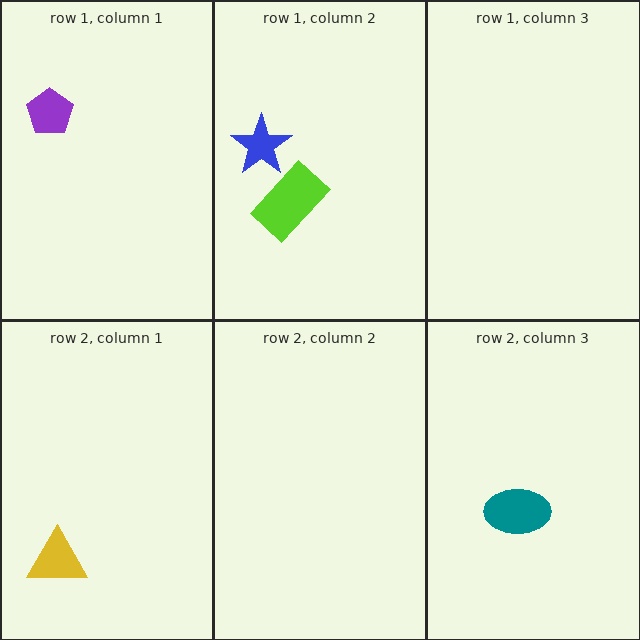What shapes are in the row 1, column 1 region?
The purple pentagon.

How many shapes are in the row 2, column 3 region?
1.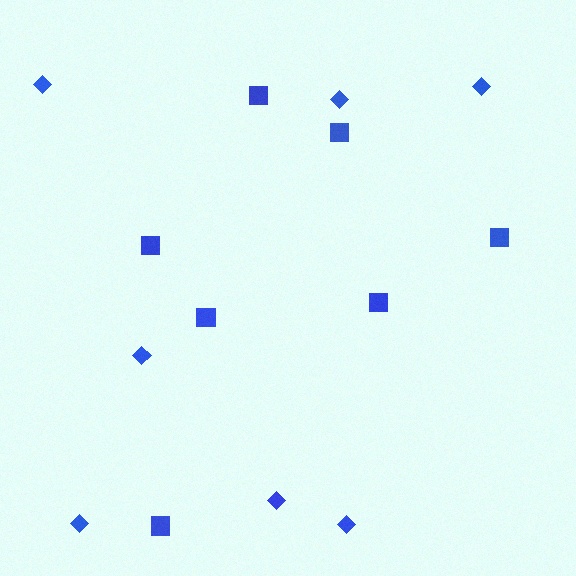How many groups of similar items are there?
There are 2 groups: one group of squares (7) and one group of diamonds (7).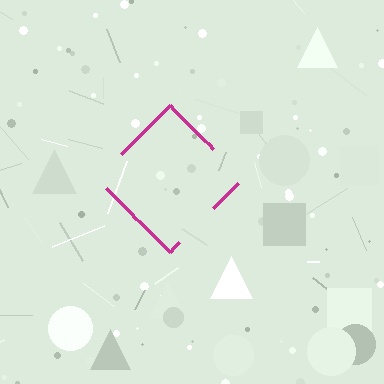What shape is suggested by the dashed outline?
The dashed outline suggests a diamond.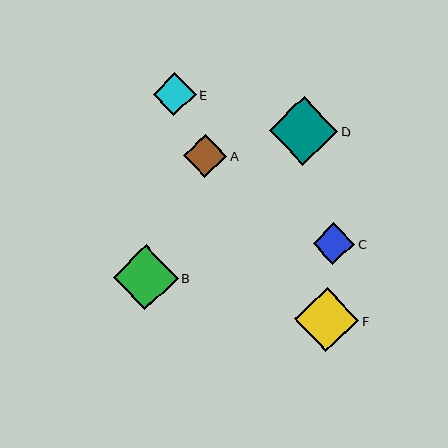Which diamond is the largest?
Diamond D is the largest with a size of approximately 69 pixels.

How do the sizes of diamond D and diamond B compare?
Diamond D and diamond B are approximately the same size.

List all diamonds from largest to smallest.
From largest to smallest: D, B, F, A, E, C.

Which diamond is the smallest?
Diamond C is the smallest with a size of approximately 42 pixels.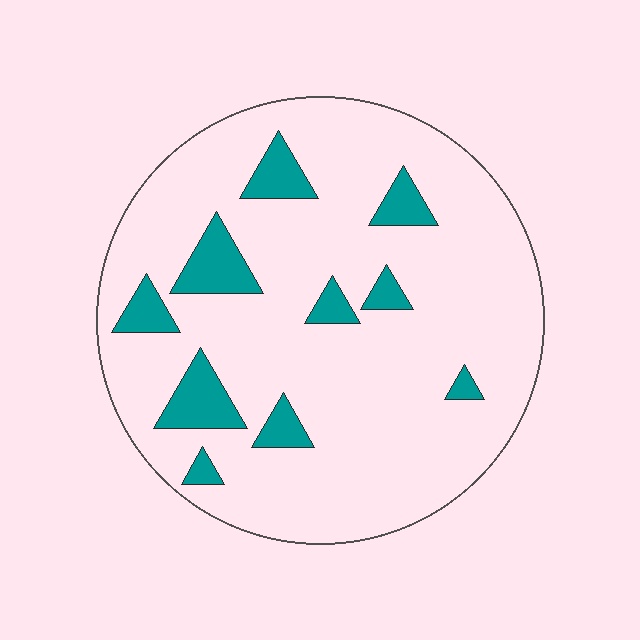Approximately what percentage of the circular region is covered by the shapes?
Approximately 15%.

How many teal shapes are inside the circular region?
10.